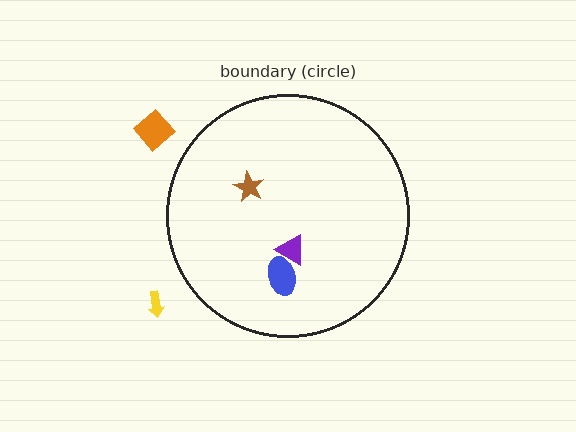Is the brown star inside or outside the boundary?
Inside.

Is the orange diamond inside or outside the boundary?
Outside.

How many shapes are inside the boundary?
3 inside, 2 outside.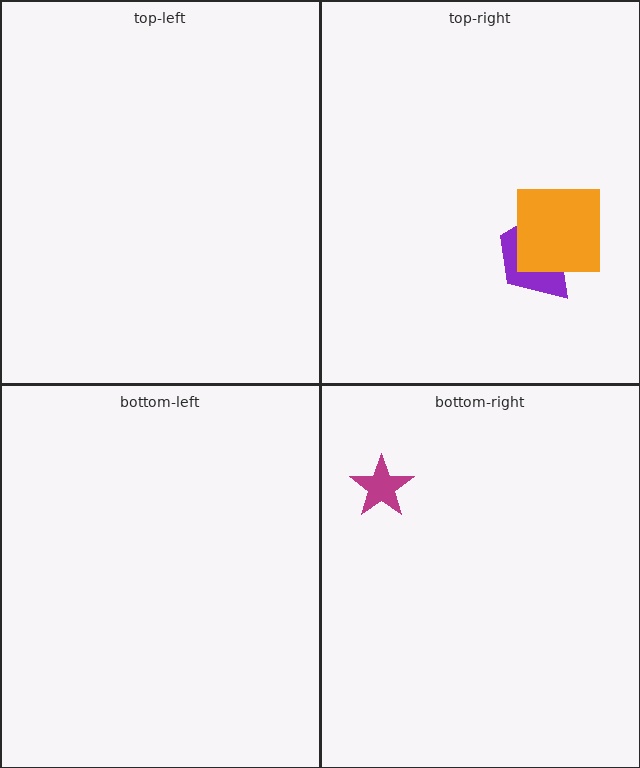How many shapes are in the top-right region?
2.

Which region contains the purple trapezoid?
The top-right region.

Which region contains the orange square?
The top-right region.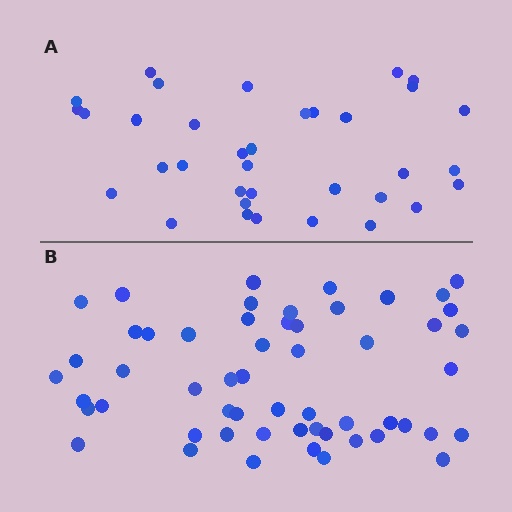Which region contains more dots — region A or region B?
Region B (the bottom region) has more dots.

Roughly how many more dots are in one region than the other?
Region B has approximately 20 more dots than region A.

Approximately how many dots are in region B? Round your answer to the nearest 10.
About 60 dots. (The exact count is 55, which rounds to 60.)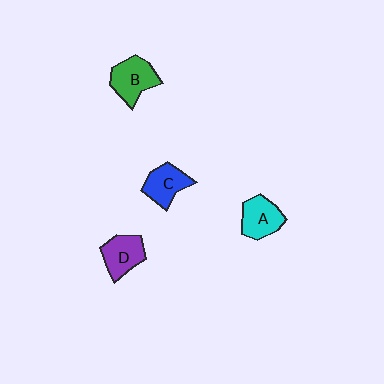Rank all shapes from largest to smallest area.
From largest to smallest: B (green), D (purple), A (cyan), C (blue).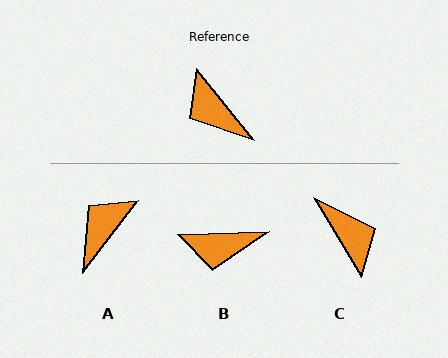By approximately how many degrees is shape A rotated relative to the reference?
Approximately 76 degrees clockwise.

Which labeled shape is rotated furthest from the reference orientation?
C, about 172 degrees away.